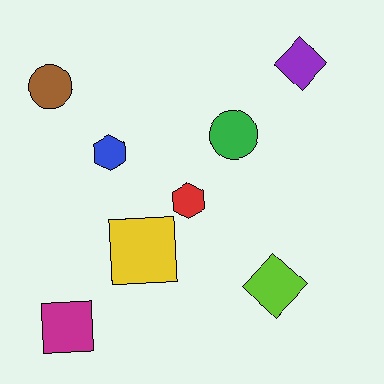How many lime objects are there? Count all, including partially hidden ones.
There is 1 lime object.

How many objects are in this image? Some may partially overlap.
There are 8 objects.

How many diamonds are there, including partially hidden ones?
There are 2 diamonds.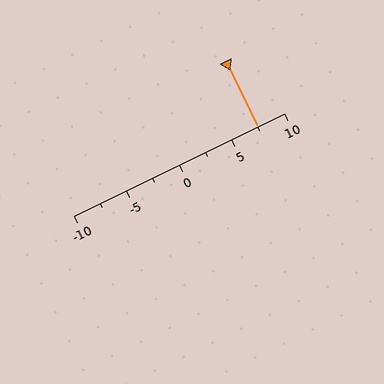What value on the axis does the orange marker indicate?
The marker indicates approximately 7.5.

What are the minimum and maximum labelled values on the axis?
The axis runs from -10 to 10.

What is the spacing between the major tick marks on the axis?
The major ticks are spaced 5 apart.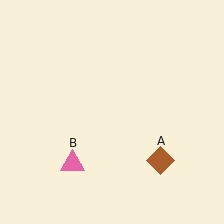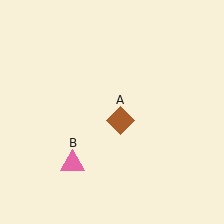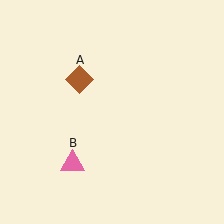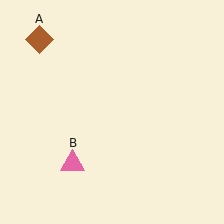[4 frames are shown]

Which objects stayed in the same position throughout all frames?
Pink triangle (object B) remained stationary.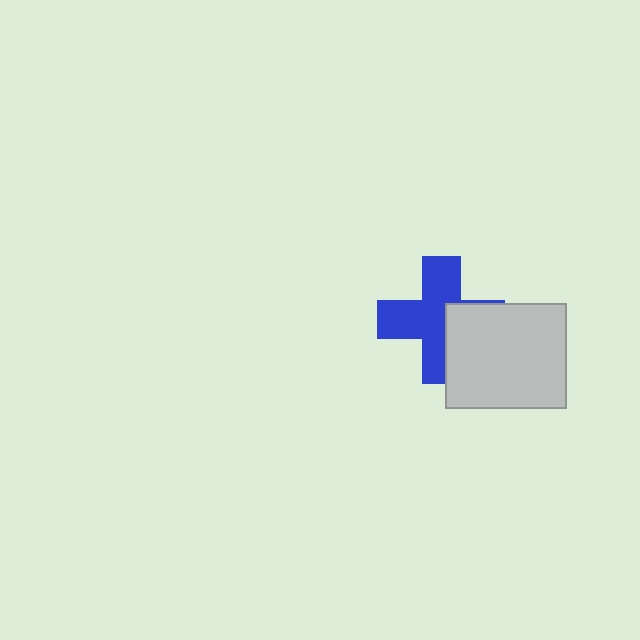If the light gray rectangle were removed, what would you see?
You would see the complete blue cross.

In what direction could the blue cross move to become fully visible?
The blue cross could move left. That would shift it out from behind the light gray rectangle entirely.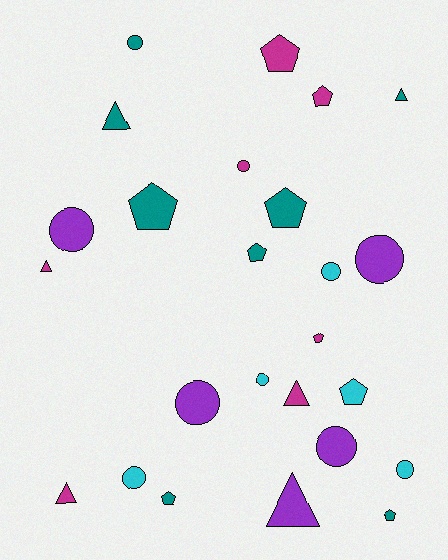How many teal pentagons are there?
There are 5 teal pentagons.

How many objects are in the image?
There are 25 objects.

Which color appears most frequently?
Teal, with 8 objects.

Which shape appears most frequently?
Circle, with 10 objects.